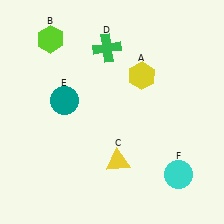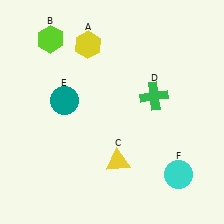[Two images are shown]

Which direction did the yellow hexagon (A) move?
The yellow hexagon (A) moved left.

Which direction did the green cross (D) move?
The green cross (D) moved down.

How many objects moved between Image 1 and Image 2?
2 objects moved between the two images.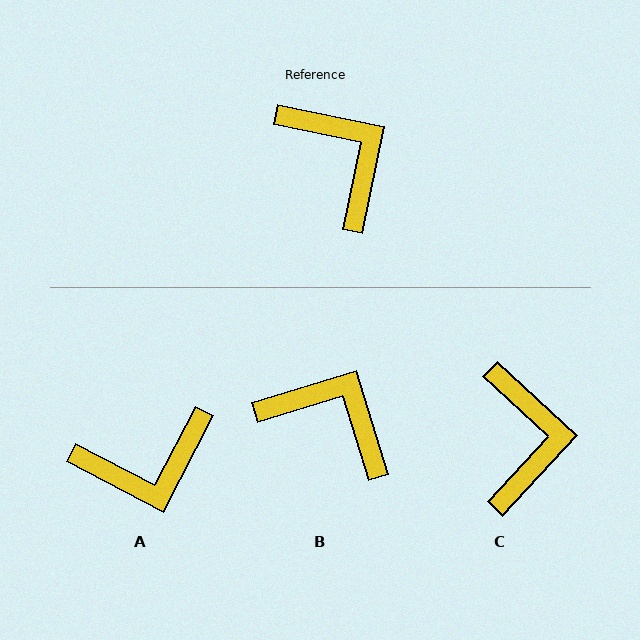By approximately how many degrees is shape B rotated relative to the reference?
Approximately 29 degrees counter-clockwise.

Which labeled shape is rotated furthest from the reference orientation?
A, about 106 degrees away.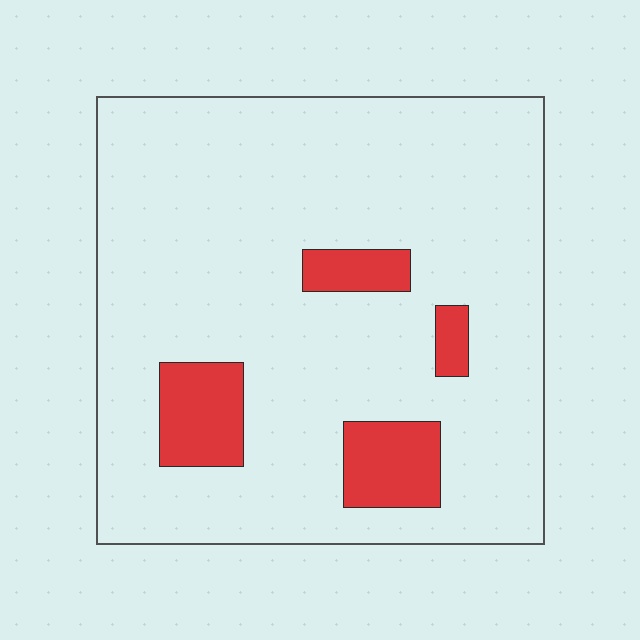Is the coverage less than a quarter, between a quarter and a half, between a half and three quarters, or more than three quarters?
Less than a quarter.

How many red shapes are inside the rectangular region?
4.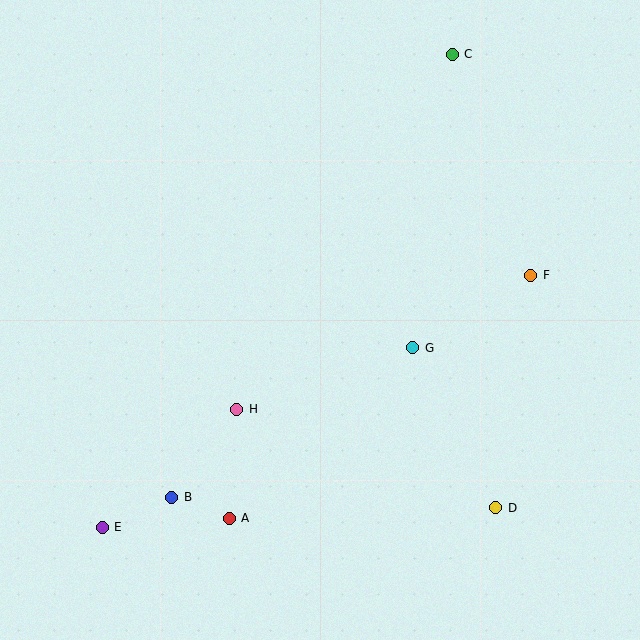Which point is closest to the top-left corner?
Point C is closest to the top-left corner.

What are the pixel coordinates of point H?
Point H is at (237, 409).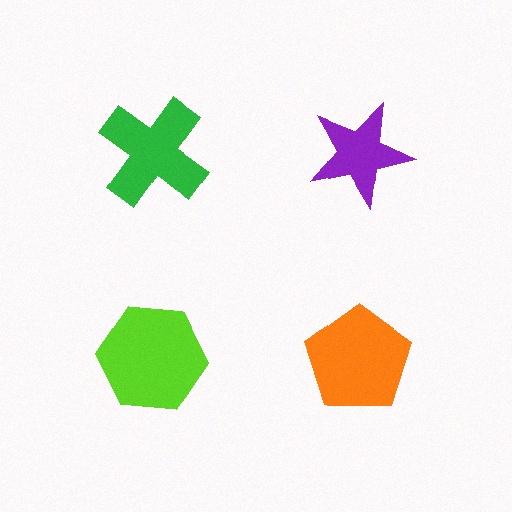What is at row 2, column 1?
A lime hexagon.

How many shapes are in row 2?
2 shapes.